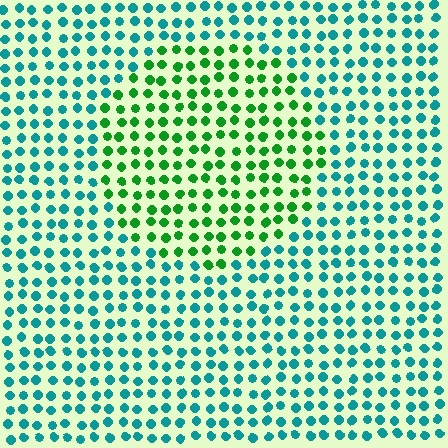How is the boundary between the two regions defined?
The boundary is defined purely by a slight shift in hue (about 51 degrees). Spacing, size, and orientation are identical on both sides.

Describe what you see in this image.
The image is filled with small teal elements in a uniform arrangement. A circle-shaped region is visible where the elements are tinted to a slightly different hue, forming a subtle color boundary.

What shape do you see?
I see a circle.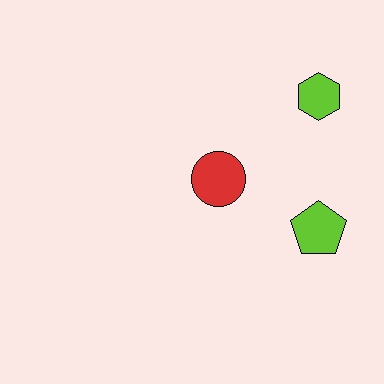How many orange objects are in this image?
There are no orange objects.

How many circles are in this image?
There is 1 circle.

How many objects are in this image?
There are 3 objects.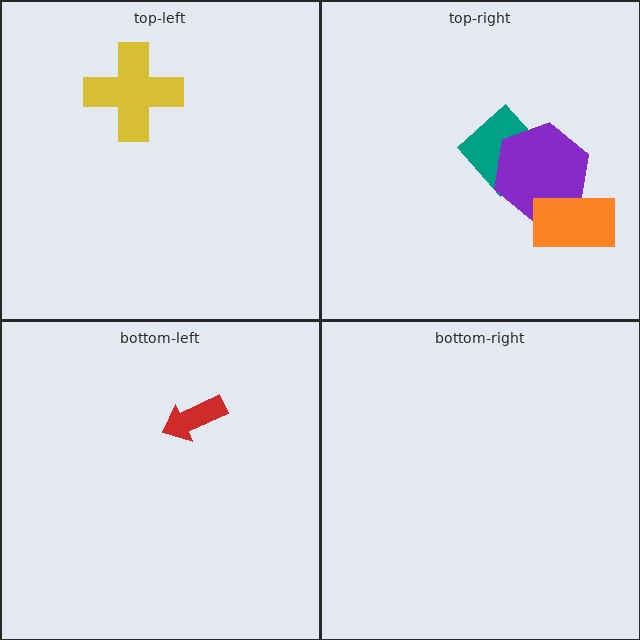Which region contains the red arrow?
The bottom-left region.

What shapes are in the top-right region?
The teal diamond, the purple hexagon, the orange rectangle.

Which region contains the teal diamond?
The top-right region.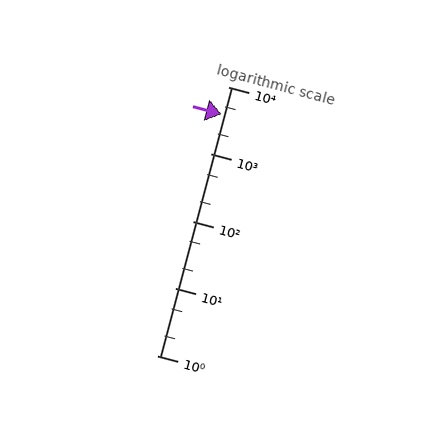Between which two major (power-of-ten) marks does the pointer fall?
The pointer is between 1000 and 10000.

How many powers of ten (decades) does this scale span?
The scale spans 4 decades, from 1 to 10000.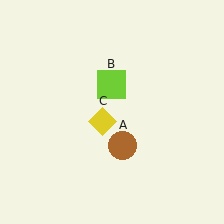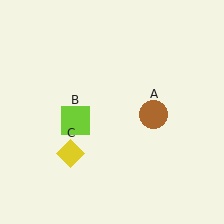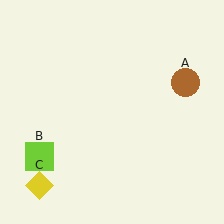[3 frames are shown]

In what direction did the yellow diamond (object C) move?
The yellow diamond (object C) moved down and to the left.